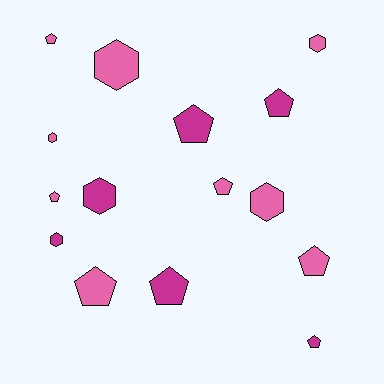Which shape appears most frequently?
Pentagon, with 9 objects.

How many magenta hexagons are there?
There are 2 magenta hexagons.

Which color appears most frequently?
Pink, with 9 objects.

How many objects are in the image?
There are 15 objects.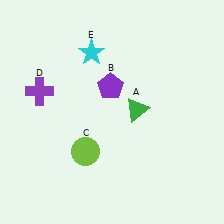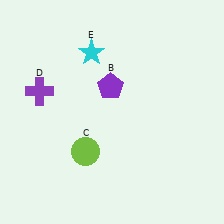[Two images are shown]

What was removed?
The green triangle (A) was removed in Image 2.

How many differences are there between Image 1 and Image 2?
There is 1 difference between the two images.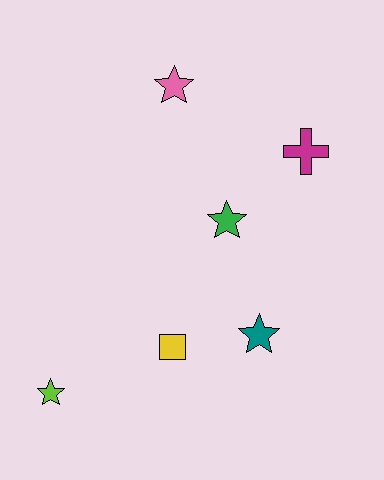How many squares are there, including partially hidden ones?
There is 1 square.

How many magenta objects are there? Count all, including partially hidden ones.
There is 1 magenta object.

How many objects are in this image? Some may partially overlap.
There are 6 objects.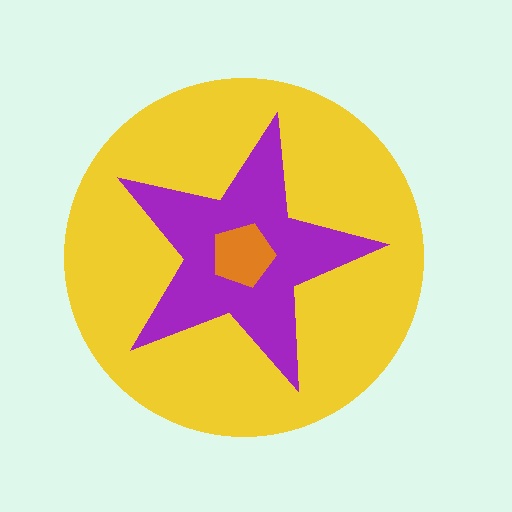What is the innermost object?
The orange pentagon.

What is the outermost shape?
The yellow circle.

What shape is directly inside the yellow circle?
The purple star.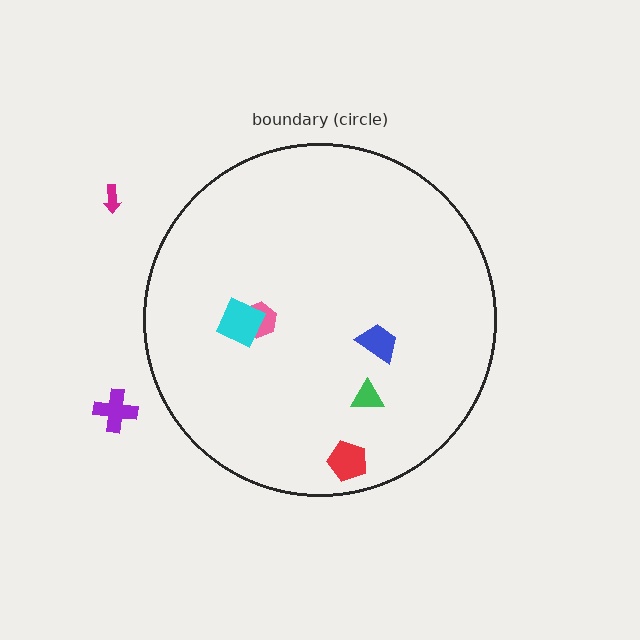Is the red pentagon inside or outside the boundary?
Inside.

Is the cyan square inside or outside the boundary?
Inside.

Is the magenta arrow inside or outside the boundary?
Outside.